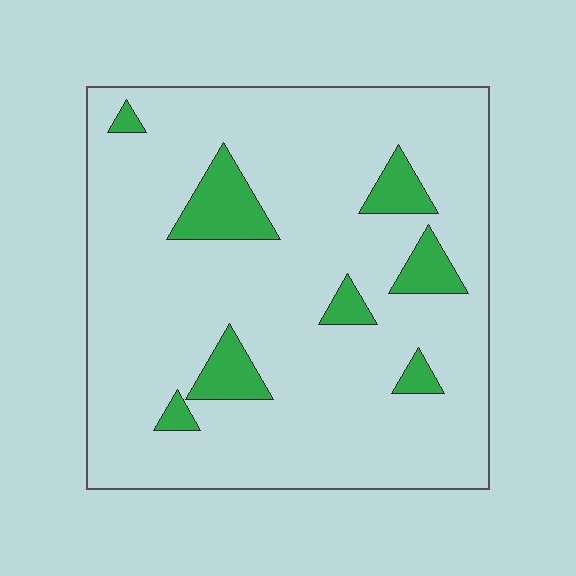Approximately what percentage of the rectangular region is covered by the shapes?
Approximately 10%.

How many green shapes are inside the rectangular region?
8.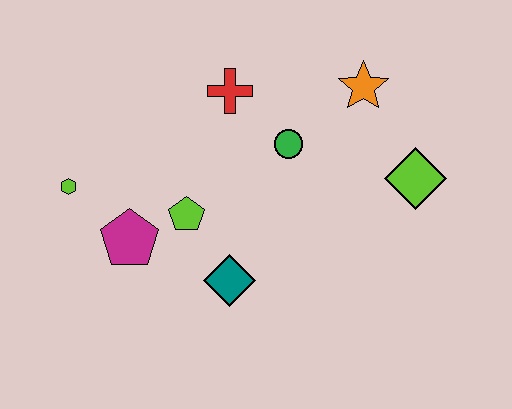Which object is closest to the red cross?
The green circle is closest to the red cross.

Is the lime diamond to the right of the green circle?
Yes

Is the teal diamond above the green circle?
No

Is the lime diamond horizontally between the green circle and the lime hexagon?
No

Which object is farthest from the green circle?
The lime hexagon is farthest from the green circle.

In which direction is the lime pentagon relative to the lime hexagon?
The lime pentagon is to the right of the lime hexagon.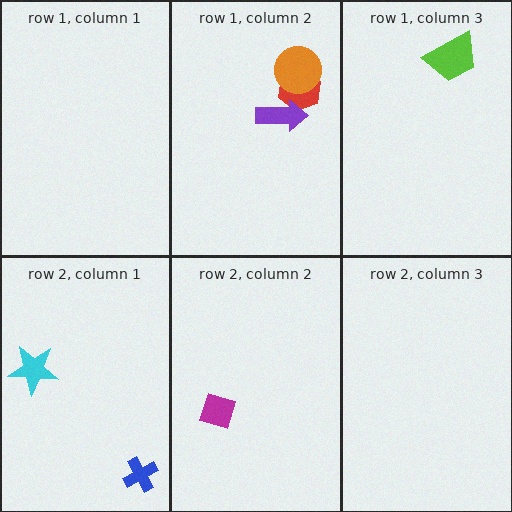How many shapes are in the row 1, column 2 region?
3.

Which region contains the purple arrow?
The row 1, column 2 region.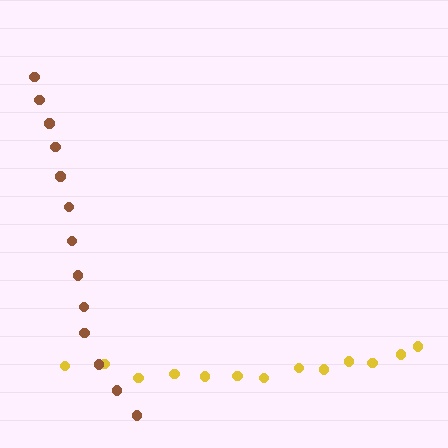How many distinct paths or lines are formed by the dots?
There are 2 distinct paths.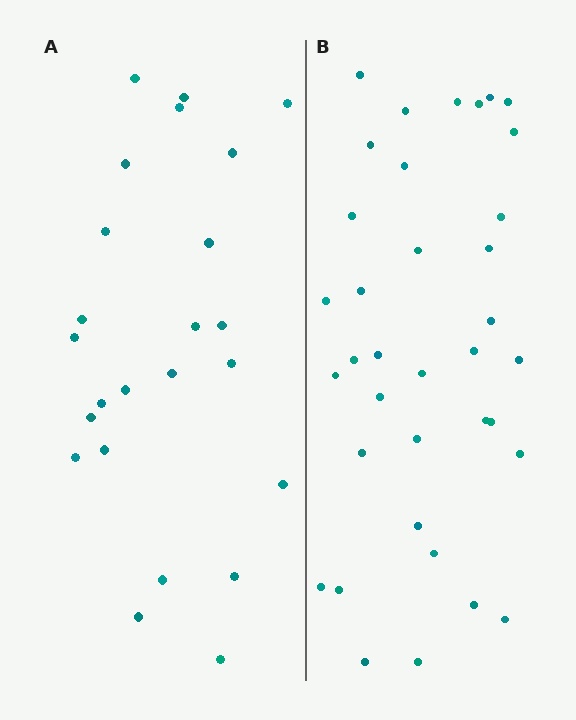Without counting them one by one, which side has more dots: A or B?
Region B (the right region) has more dots.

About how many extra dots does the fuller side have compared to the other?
Region B has roughly 12 or so more dots than region A.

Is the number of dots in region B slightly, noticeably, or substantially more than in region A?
Region B has substantially more. The ratio is roughly 1.5 to 1.